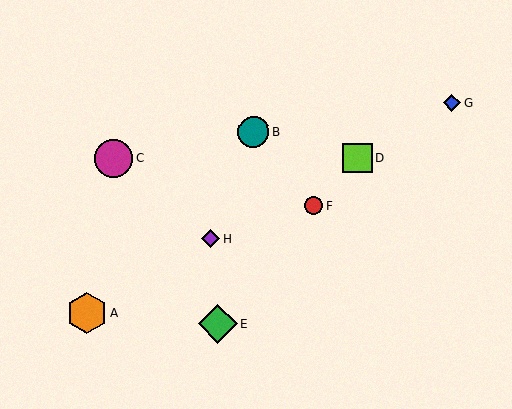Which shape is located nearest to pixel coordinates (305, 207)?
The red circle (labeled F) at (314, 206) is nearest to that location.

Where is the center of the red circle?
The center of the red circle is at (314, 206).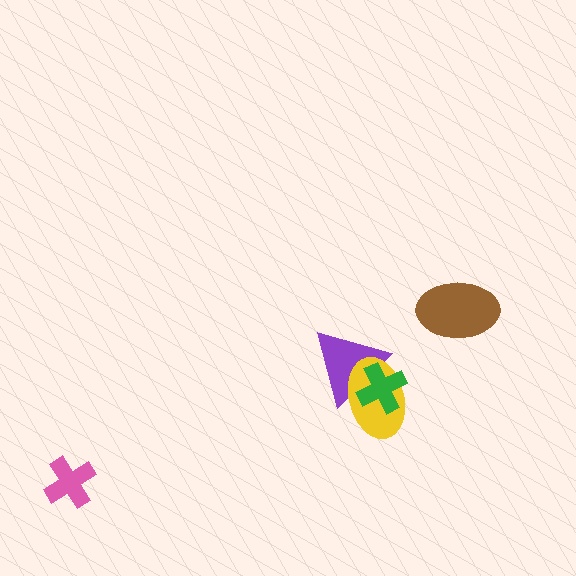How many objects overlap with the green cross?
2 objects overlap with the green cross.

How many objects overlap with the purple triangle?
2 objects overlap with the purple triangle.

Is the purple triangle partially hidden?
Yes, it is partially covered by another shape.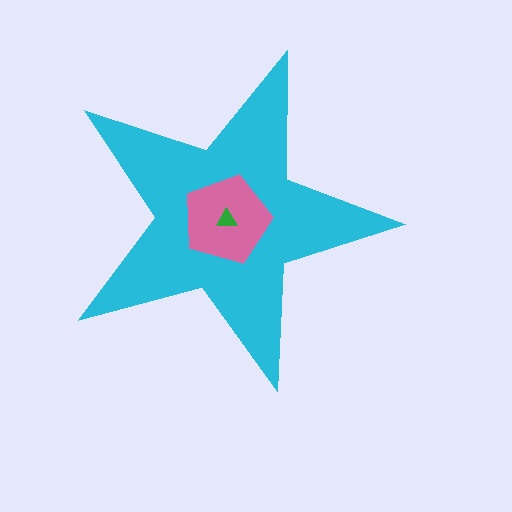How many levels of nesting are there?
3.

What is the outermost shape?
The cyan star.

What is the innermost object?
The green triangle.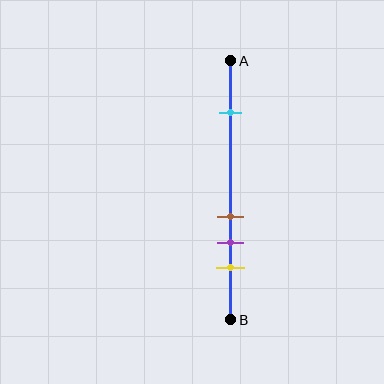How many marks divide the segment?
There are 4 marks dividing the segment.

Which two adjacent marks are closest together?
The brown and purple marks are the closest adjacent pair.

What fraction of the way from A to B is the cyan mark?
The cyan mark is approximately 20% (0.2) of the way from A to B.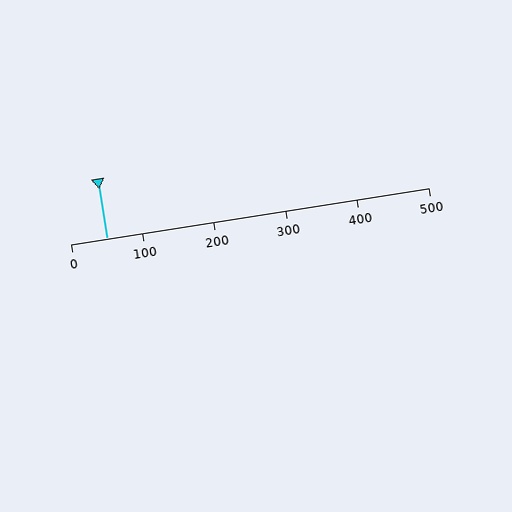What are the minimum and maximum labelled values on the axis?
The axis runs from 0 to 500.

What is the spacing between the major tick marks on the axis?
The major ticks are spaced 100 apart.